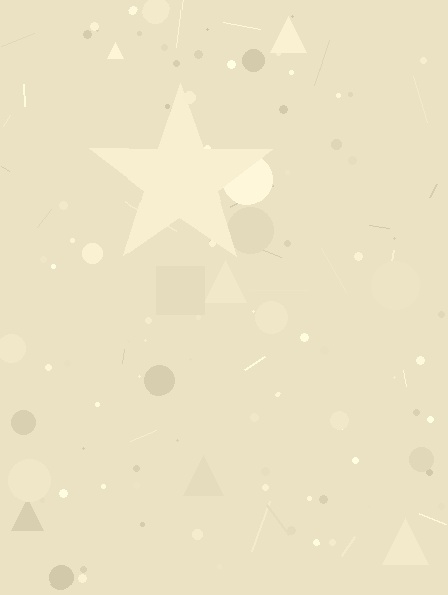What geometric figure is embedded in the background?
A star is embedded in the background.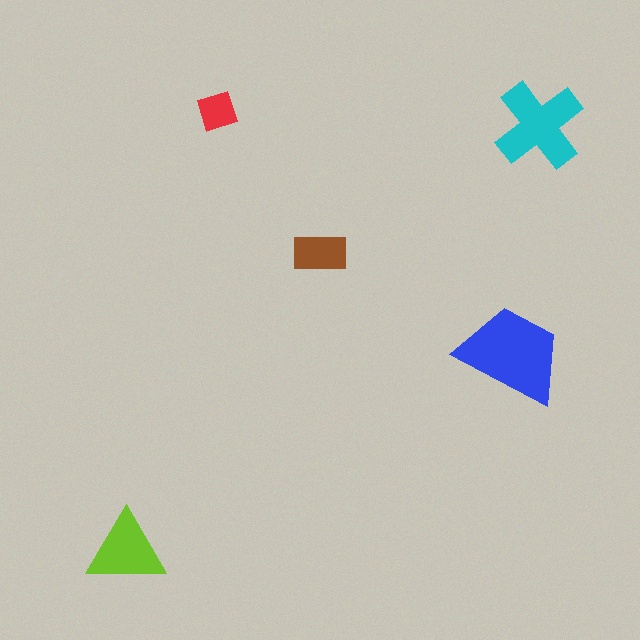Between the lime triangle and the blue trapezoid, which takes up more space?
The blue trapezoid.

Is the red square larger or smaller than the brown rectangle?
Smaller.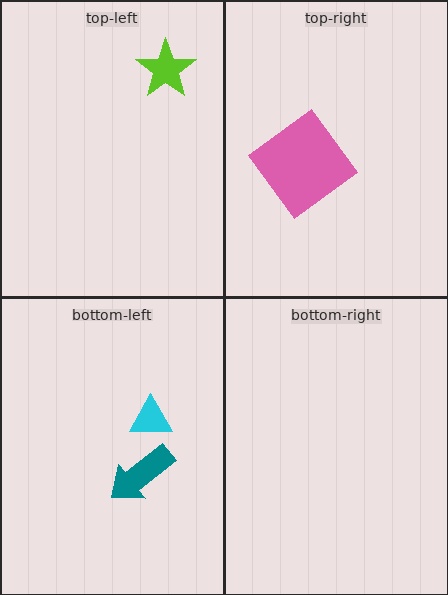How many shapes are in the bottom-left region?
2.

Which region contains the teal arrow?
The bottom-left region.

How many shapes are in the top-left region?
1.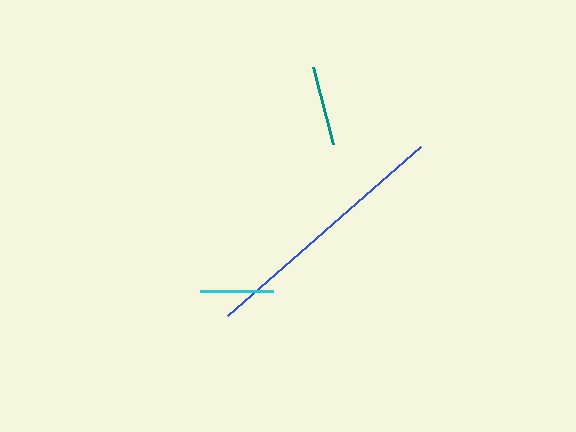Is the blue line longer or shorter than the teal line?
The blue line is longer than the teal line.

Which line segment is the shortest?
The cyan line is the shortest at approximately 72 pixels.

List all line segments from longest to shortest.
From longest to shortest: blue, teal, cyan.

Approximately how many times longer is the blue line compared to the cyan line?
The blue line is approximately 3.5 times the length of the cyan line.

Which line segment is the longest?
The blue line is the longest at approximately 256 pixels.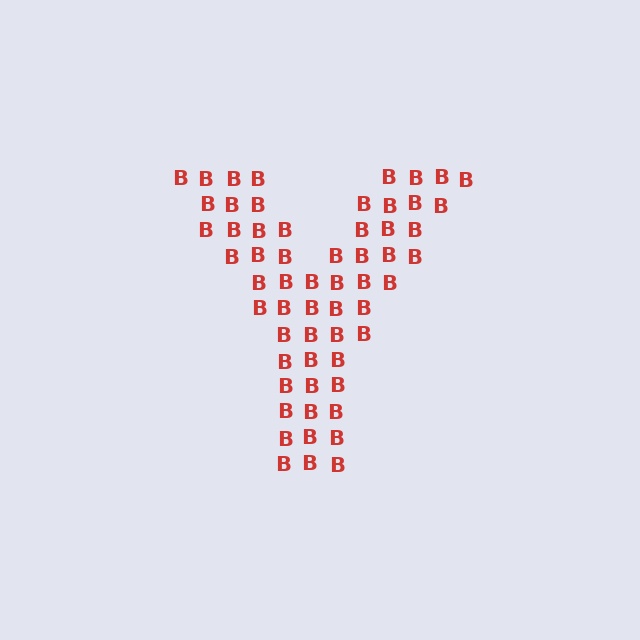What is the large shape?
The large shape is the letter Y.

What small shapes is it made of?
It is made of small letter B's.